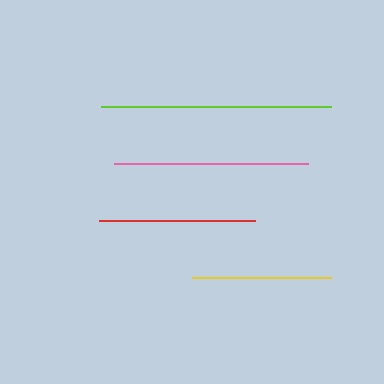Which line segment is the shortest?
The yellow line is the shortest at approximately 139 pixels.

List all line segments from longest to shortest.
From longest to shortest: lime, pink, red, yellow.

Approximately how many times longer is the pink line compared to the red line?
The pink line is approximately 1.2 times the length of the red line.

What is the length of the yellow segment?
The yellow segment is approximately 139 pixels long.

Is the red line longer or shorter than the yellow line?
The red line is longer than the yellow line.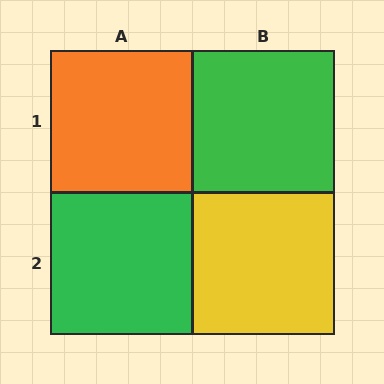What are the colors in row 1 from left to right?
Orange, green.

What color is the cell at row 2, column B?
Yellow.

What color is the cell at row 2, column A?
Green.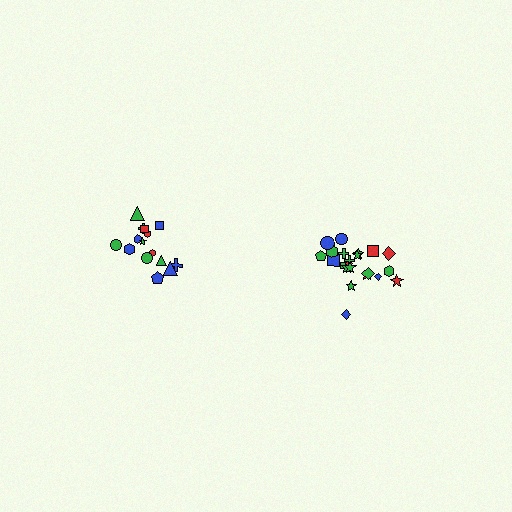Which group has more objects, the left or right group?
The right group.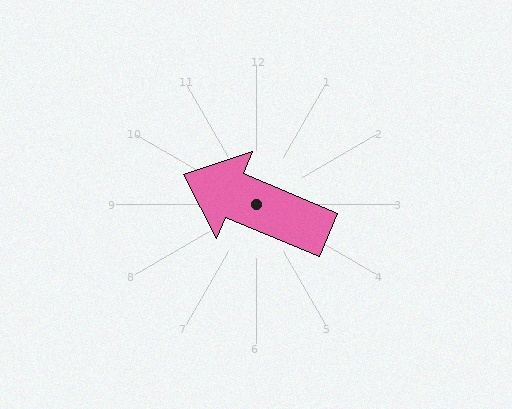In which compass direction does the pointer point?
Northwest.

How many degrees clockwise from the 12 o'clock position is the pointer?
Approximately 293 degrees.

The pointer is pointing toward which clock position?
Roughly 10 o'clock.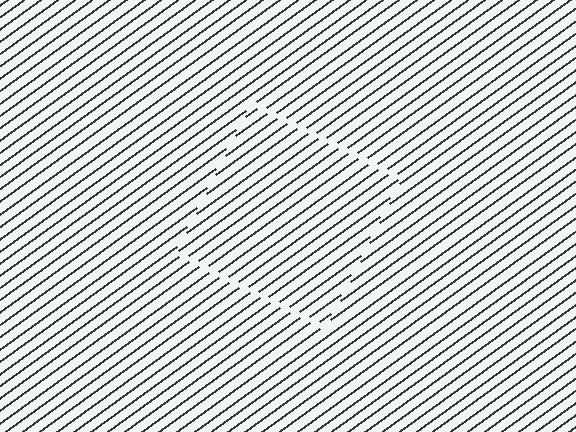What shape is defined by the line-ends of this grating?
An illusory square. The interior of the shape contains the same grating, shifted by half a period — the contour is defined by the phase discontinuity where line-ends from the inner and outer gratings abut.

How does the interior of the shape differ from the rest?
The interior of the shape contains the same grating, shifted by half a period — the contour is defined by the phase discontinuity where line-ends from the inner and outer gratings abut.